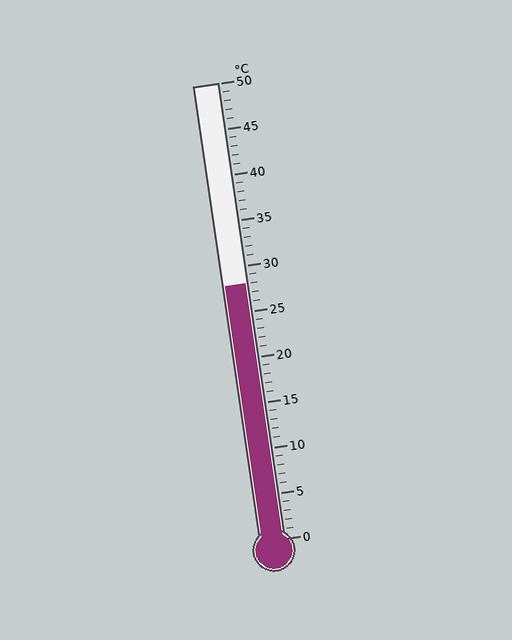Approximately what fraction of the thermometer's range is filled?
The thermometer is filled to approximately 55% of its range.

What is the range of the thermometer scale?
The thermometer scale ranges from 0°C to 50°C.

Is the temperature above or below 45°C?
The temperature is below 45°C.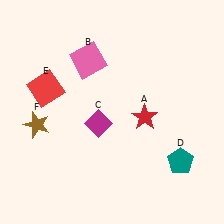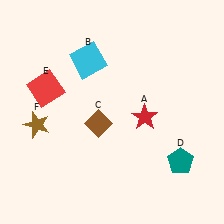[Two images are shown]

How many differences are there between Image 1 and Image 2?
There are 2 differences between the two images.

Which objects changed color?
B changed from pink to cyan. C changed from magenta to brown.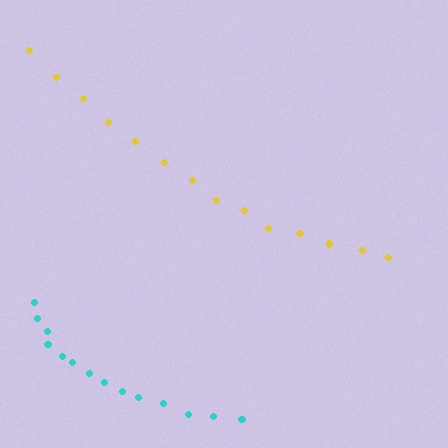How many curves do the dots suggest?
There are 2 distinct paths.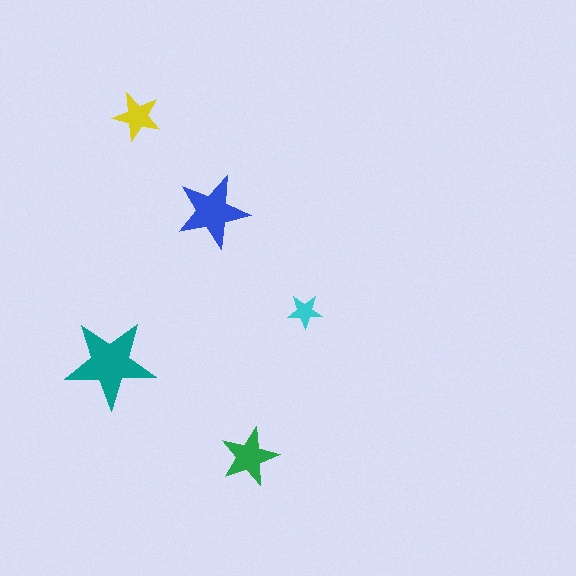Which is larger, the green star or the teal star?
The teal one.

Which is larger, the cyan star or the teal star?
The teal one.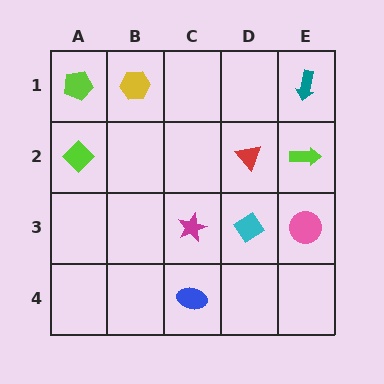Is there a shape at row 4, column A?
No, that cell is empty.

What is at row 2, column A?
A lime diamond.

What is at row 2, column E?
A lime arrow.